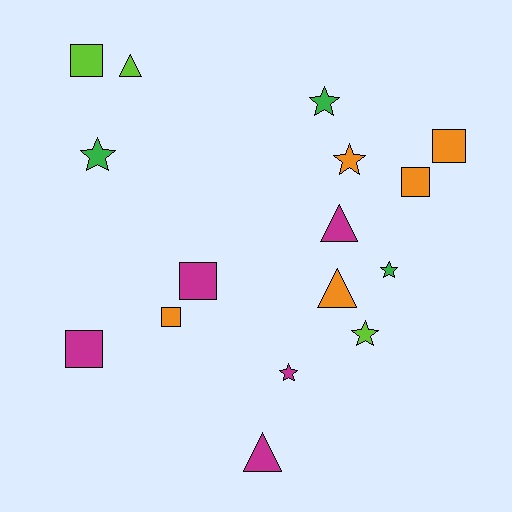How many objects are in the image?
There are 16 objects.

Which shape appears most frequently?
Star, with 6 objects.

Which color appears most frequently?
Magenta, with 5 objects.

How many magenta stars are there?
There is 1 magenta star.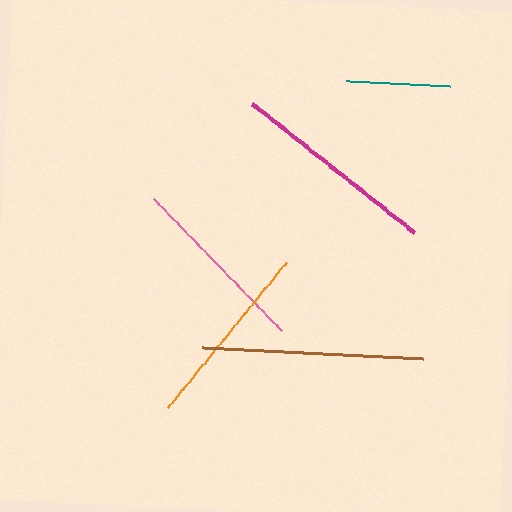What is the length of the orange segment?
The orange segment is approximately 187 pixels long.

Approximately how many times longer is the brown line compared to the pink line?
The brown line is approximately 1.2 times the length of the pink line.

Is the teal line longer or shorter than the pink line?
The pink line is longer than the teal line.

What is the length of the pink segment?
The pink segment is approximately 185 pixels long.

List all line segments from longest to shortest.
From longest to shortest: brown, magenta, orange, pink, teal.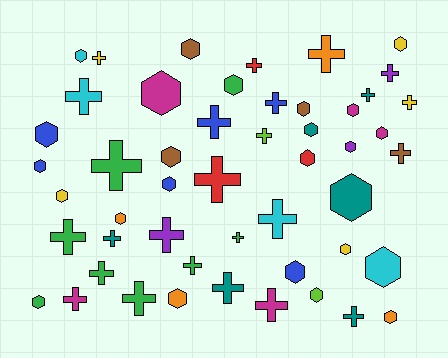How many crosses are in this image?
There are 25 crosses.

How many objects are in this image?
There are 50 objects.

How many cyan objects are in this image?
There are 4 cyan objects.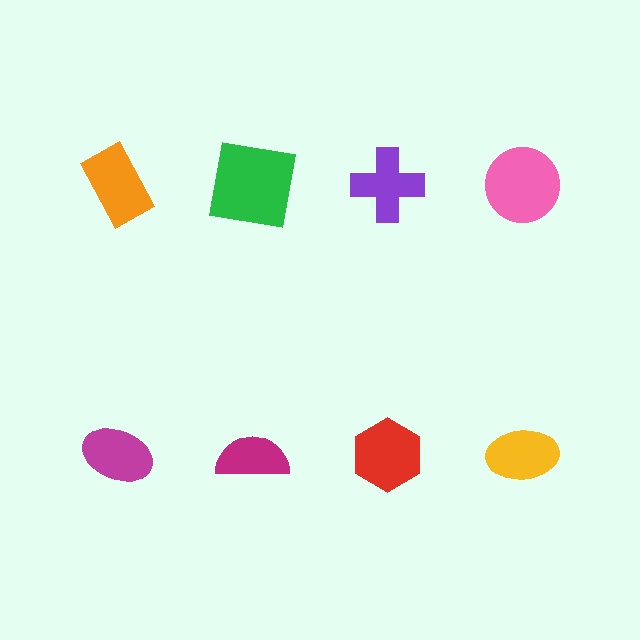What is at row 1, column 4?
A pink circle.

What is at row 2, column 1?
A magenta ellipse.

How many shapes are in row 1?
4 shapes.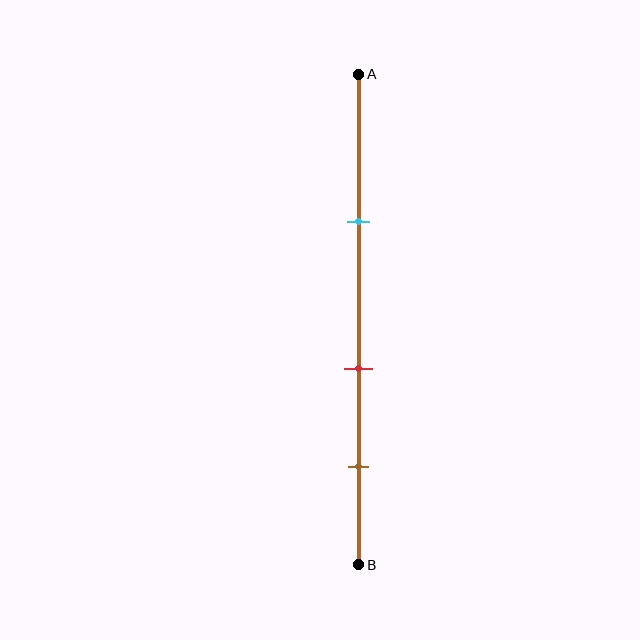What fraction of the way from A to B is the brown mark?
The brown mark is approximately 80% (0.8) of the way from A to B.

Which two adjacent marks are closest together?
The red and brown marks are the closest adjacent pair.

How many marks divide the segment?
There are 3 marks dividing the segment.